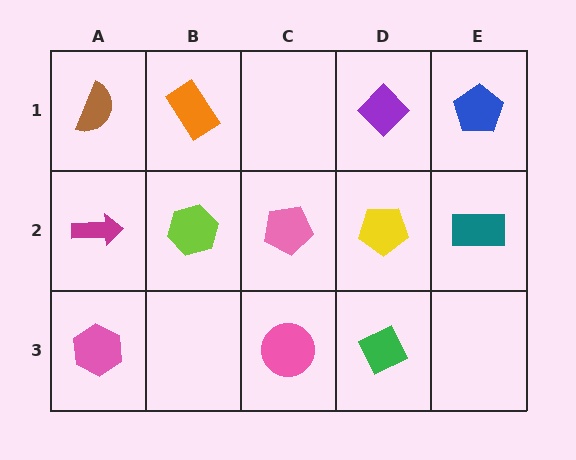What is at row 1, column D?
A purple diamond.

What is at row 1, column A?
A brown semicircle.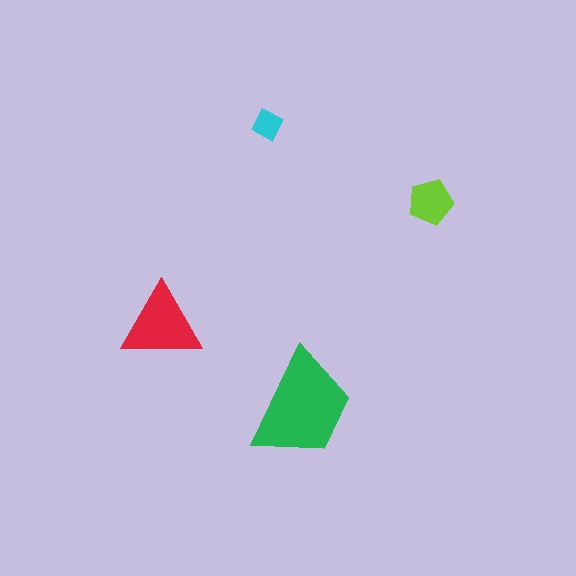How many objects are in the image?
There are 4 objects in the image.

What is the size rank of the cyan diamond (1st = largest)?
4th.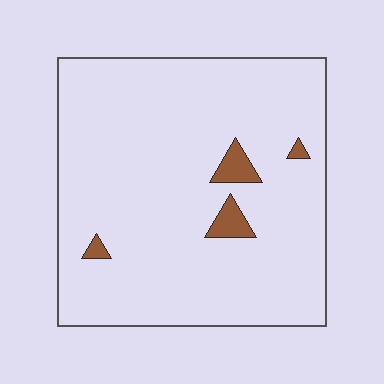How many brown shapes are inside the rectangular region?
4.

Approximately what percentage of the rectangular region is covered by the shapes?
Approximately 5%.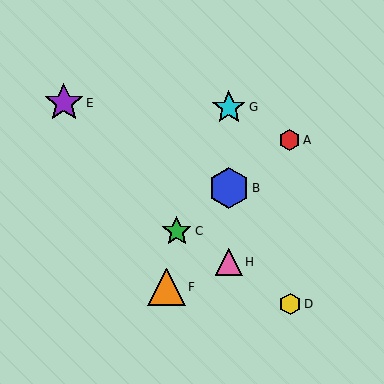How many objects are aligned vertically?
3 objects (B, G, H) are aligned vertically.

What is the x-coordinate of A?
Object A is at x≈290.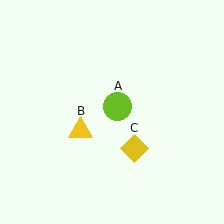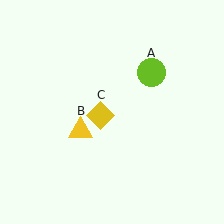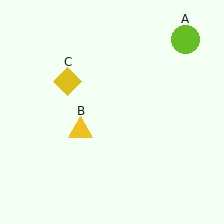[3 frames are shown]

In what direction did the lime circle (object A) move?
The lime circle (object A) moved up and to the right.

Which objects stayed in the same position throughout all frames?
Yellow triangle (object B) remained stationary.